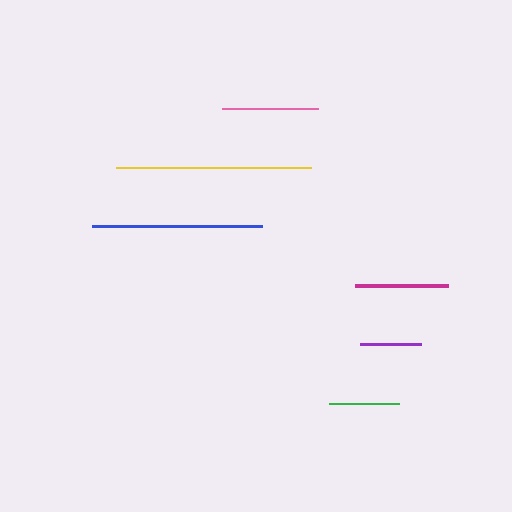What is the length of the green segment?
The green segment is approximately 70 pixels long.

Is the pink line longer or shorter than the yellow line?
The yellow line is longer than the pink line.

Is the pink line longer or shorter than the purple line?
The pink line is longer than the purple line.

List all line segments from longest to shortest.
From longest to shortest: yellow, blue, pink, magenta, green, purple.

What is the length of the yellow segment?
The yellow segment is approximately 195 pixels long.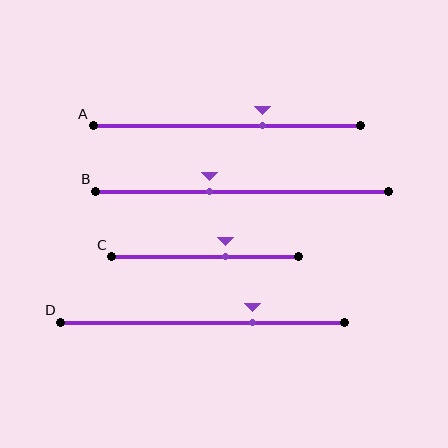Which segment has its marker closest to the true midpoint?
Segment C has its marker closest to the true midpoint.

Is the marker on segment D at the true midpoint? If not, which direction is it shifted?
No, the marker on segment D is shifted to the right by about 18% of the segment length.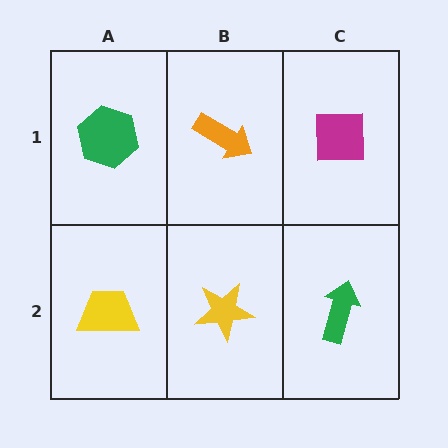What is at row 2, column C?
A green arrow.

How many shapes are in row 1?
3 shapes.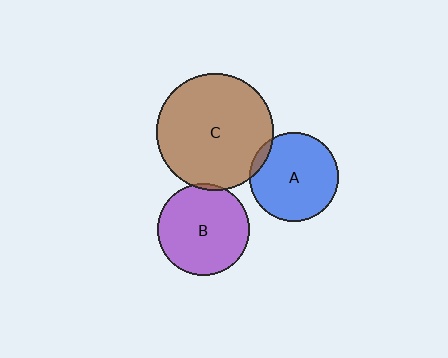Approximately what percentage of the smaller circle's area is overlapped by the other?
Approximately 5%.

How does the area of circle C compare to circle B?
Approximately 1.6 times.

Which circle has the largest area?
Circle C (brown).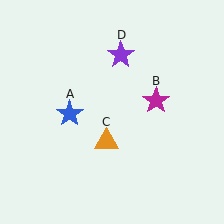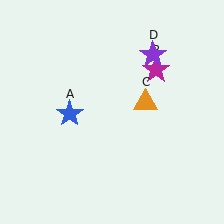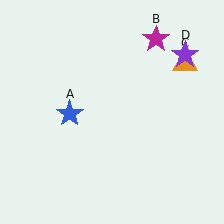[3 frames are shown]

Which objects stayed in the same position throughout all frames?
Blue star (object A) remained stationary.